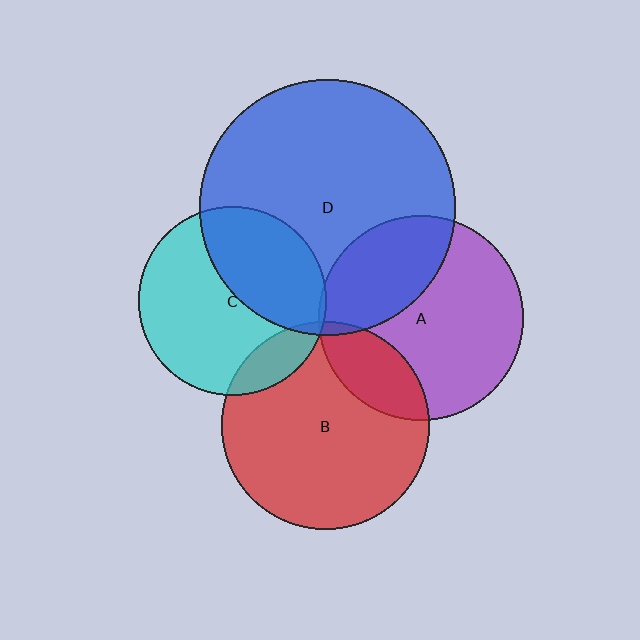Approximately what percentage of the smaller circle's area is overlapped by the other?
Approximately 5%.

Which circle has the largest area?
Circle D (blue).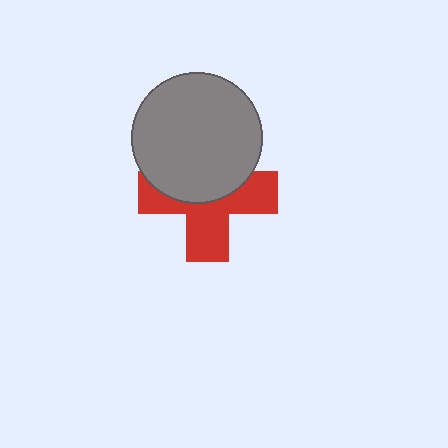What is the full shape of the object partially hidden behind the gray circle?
The partially hidden object is a red cross.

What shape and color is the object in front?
The object in front is a gray circle.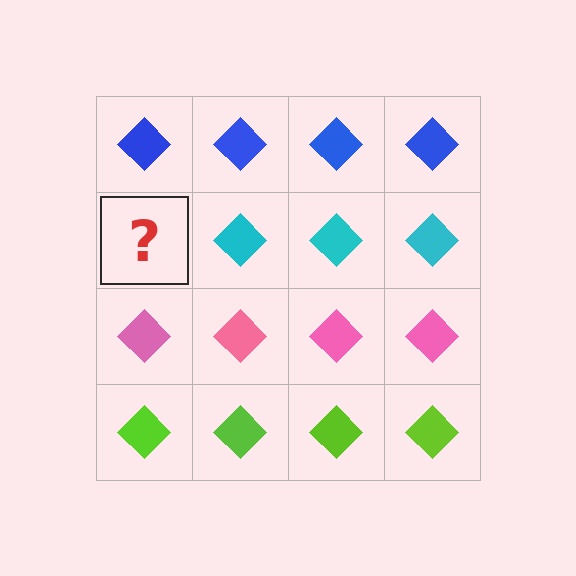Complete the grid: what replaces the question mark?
The question mark should be replaced with a cyan diamond.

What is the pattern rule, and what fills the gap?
The rule is that each row has a consistent color. The gap should be filled with a cyan diamond.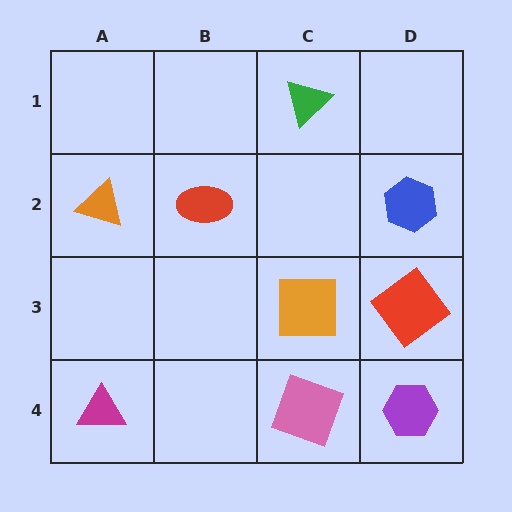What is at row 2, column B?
A red ellipse.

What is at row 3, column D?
A red diamond.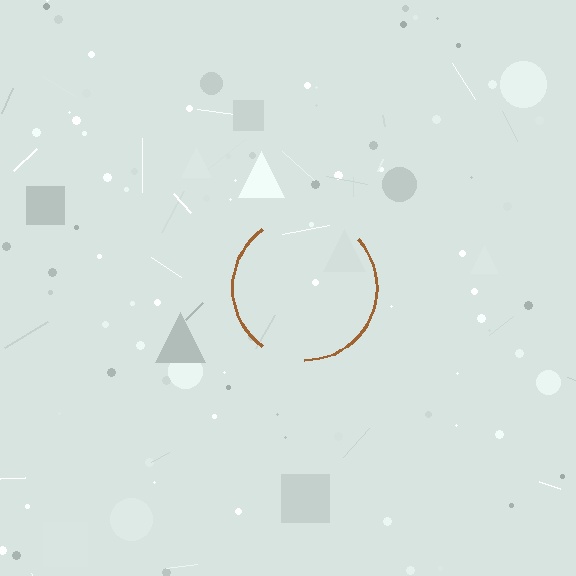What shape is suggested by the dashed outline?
The dashed outline suggests a circle.